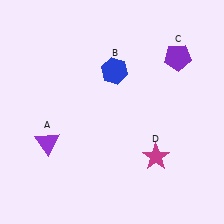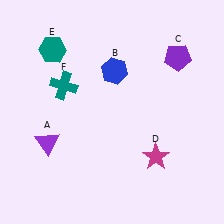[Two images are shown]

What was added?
A teal hexagon (E), a teal cross (F) were added in Image 2.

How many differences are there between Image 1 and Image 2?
There are 2 differences between the two images.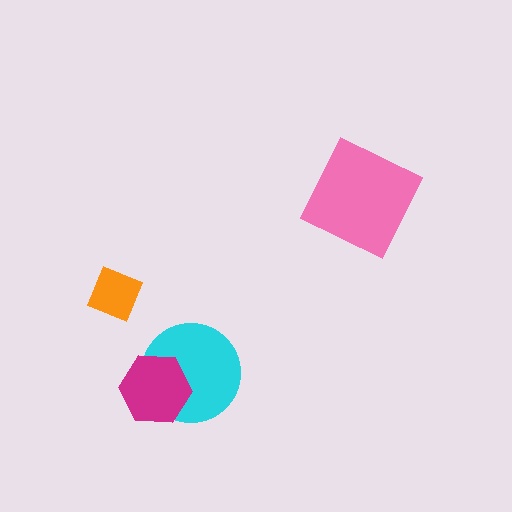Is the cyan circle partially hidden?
Yes, it is partially covered by another shape.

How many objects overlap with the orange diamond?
0 objects overlap with the orange diamond.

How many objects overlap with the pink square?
0 objects overlap with the pink square.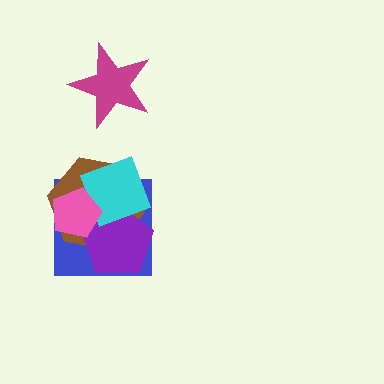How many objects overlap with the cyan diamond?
4 objects overlap with the cyan diamond.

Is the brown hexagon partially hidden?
Yes, it is partially covered by another shape.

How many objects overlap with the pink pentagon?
4 objects overlap with the pink pentagon.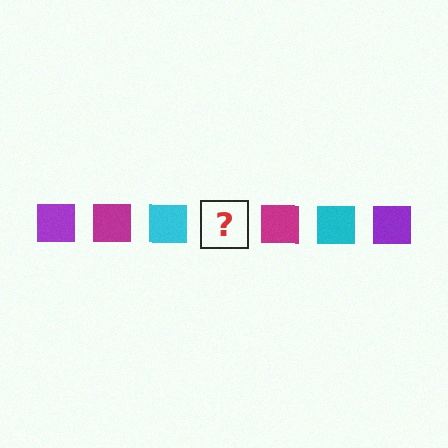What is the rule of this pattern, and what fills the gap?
The rule is that the pattern cycles through purple, magenta, cyan squares. The gap should be filled with a purple square.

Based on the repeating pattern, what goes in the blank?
The blank should be a purple square.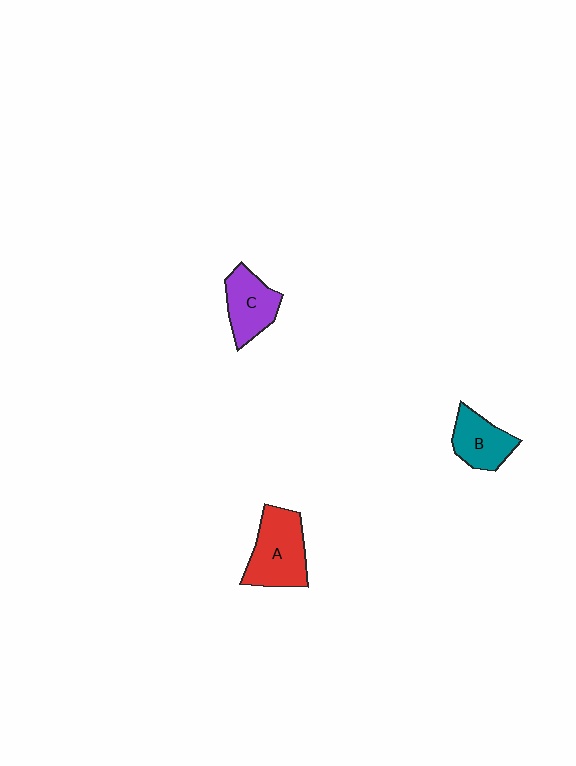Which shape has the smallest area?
Shape B (teal).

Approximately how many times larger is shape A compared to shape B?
Approximately 1.4 times.